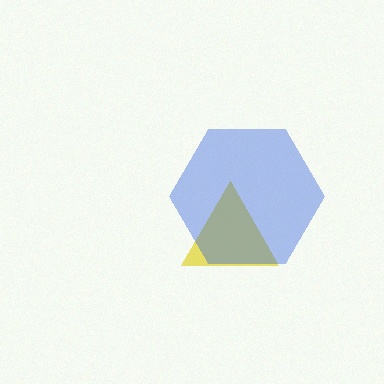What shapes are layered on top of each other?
The layered shapes are: a yellow triangle, a blue hexagon.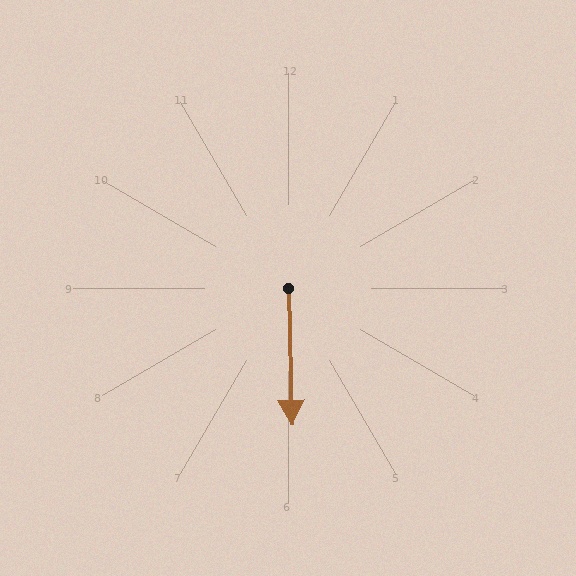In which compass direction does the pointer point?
South.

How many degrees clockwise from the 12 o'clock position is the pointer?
Approximately 178 degrees.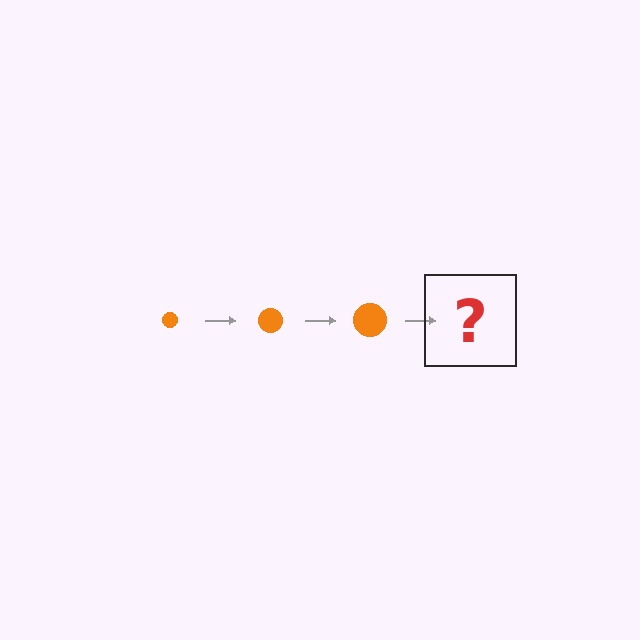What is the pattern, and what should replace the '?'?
The pattern is that the circle gets progressively larger each step. The '?' should be an orange circle, larger than the previous one.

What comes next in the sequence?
The next element should be an orange circle, larger than the previous one.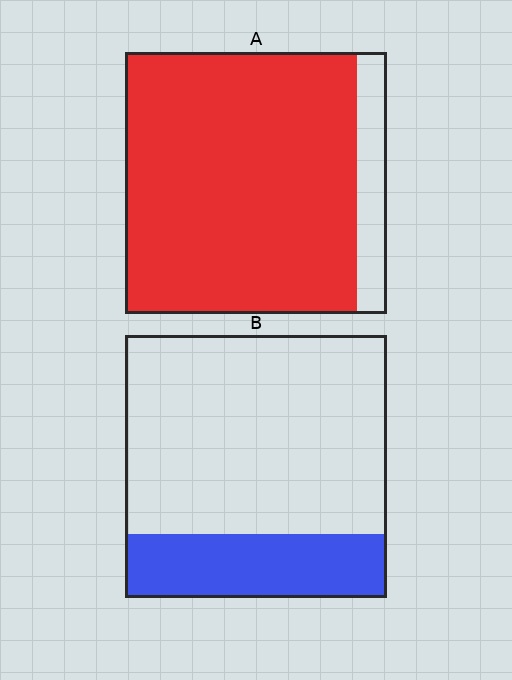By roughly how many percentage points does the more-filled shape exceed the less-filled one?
By roughly 65 percentage points (A over B).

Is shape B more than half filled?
No.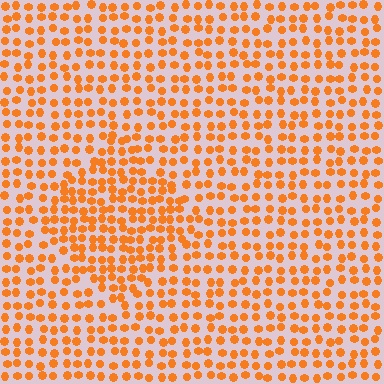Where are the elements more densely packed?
The elements are more densely packed inside the diamond boundary.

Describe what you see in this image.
The image contains small orange elements arranged at two different densities. A diamond-shaped region is visible where the elements are more densely packed than the surrounding area.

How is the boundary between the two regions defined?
The boundary is defined by a change in element density (approximately 1.5x ratio). All elements are the same color, size, and shape.